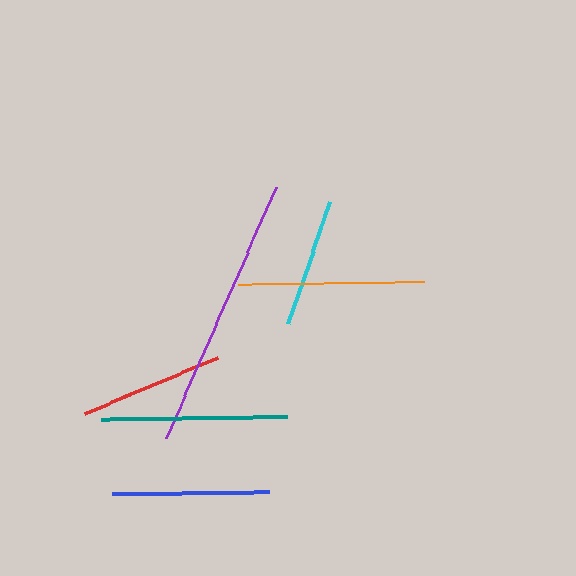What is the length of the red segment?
The red segment is approximately 144 pixels long.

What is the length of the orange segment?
The orange segment is approximately 186 pixels long.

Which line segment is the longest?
The purple line is the longest at approximately 273 pixels.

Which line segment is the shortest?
The cyan line is the shortest at approximately 128 pixels.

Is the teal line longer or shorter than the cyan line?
The teal line is longer than the cyan line.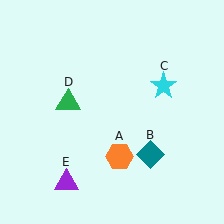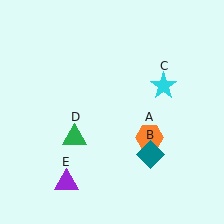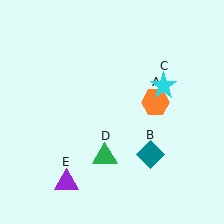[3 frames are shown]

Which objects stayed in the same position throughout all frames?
Teal diamond (object B) and cyan star (object C) and purple triangle (object E) remained stationary.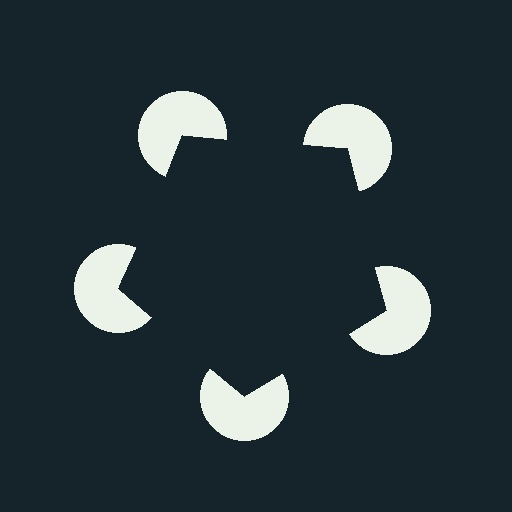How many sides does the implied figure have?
5 sides.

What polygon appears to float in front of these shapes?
An illusory pentagon — its edges are inferred from the aligned wedge cuts in the pac-man discs, not physically drawn.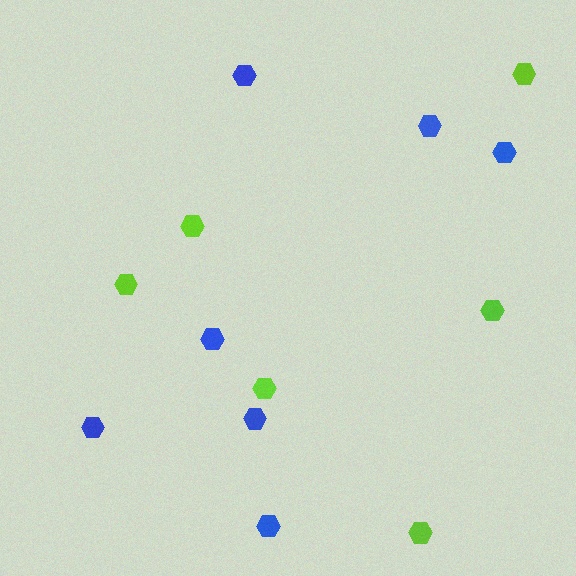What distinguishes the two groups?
There are 2 groups: one group of blue hexagons (7) and one group of lime hexagons (6).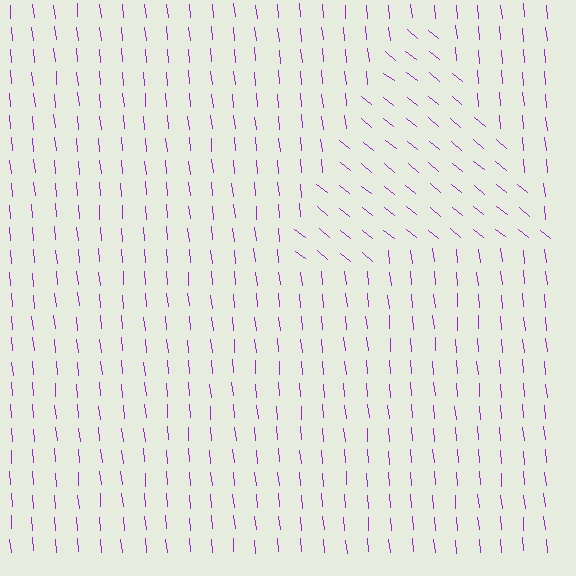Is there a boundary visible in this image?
Yes, there is a texture boundary formed by a change in line orientation.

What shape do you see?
I see a triangle.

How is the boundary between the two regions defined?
The boundary is defined purely by a change in line orientation (approximately 45 degrees difference). All lines are the same color and thickness.